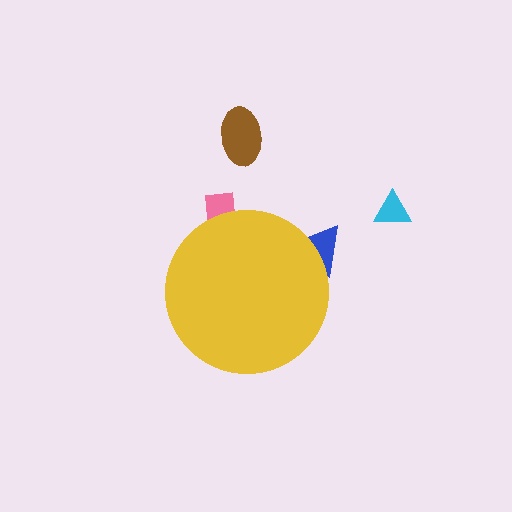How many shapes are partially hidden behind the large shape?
2 shapes are partially hidden.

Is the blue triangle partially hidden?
Yes, the blue triangle is partially hidden behind the yellow circle.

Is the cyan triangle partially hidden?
No, the cyan triangle is fully visible.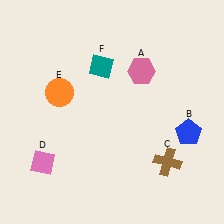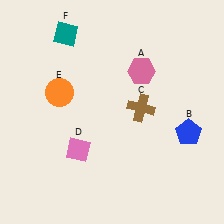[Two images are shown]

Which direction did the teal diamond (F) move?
The teal diamond (F) moved left.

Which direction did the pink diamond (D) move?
The pink diamond (D) moved right.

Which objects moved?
The objects that moved are: the brown cross (C), the pink diamond (D), the teal diamond (F).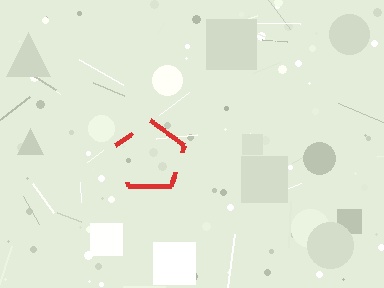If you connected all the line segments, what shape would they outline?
They would outline a pentagon.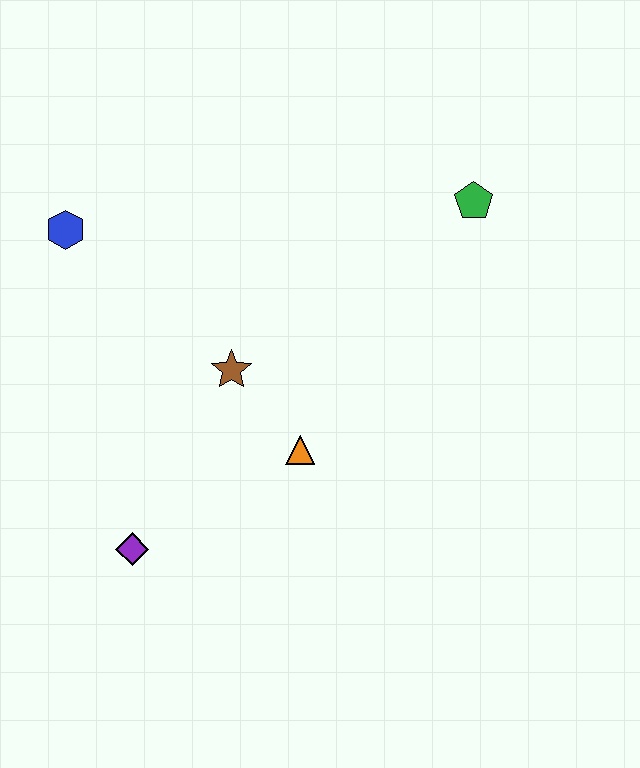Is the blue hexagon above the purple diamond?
Yes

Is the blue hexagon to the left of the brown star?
Yes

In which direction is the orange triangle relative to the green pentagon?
The orange triangle is below the green pentagon.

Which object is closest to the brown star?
The orange triangle is closest to the brown star.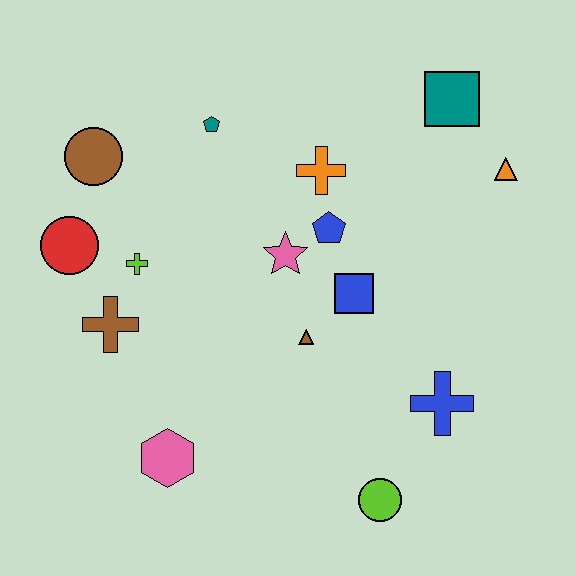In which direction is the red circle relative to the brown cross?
The red circle is above the brown cross.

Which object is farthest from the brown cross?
The orange triangle is farthest from the brown cross.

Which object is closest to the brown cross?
The lime cross is closest to the brown cross.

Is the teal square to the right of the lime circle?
Yes